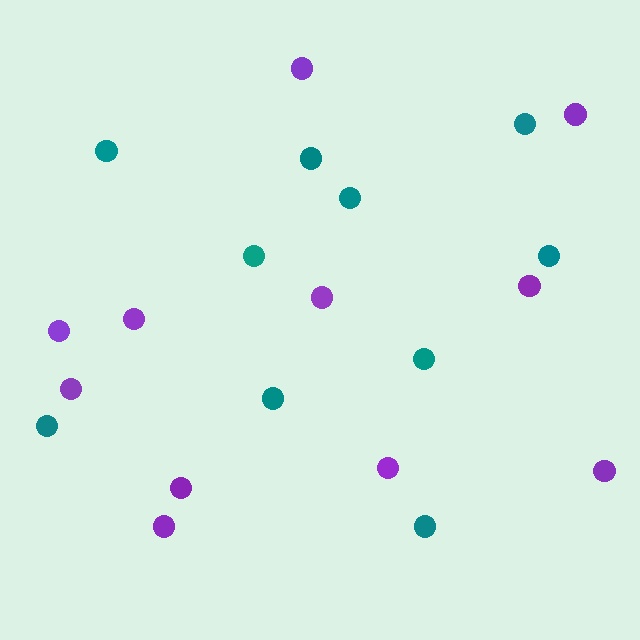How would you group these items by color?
There are 2 groups: one group of teal circles (10) and one group of purple circles (11).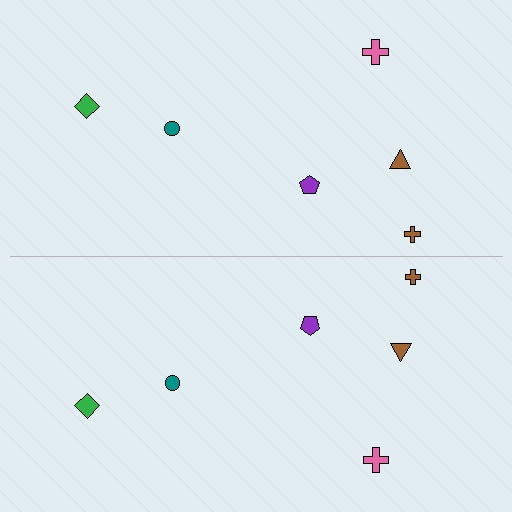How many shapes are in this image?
There are 12 shapes in this image.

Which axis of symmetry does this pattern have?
The pattern has a horizontal axis of symmetry running through the center of the image.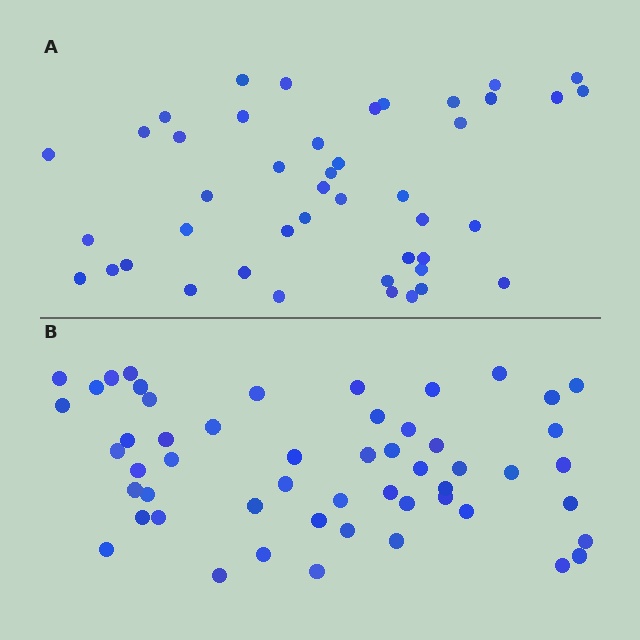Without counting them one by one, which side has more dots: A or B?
Region B (the bottom region) has more dots.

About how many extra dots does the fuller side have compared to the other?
Region B has roughly 8 or so more dots than region A.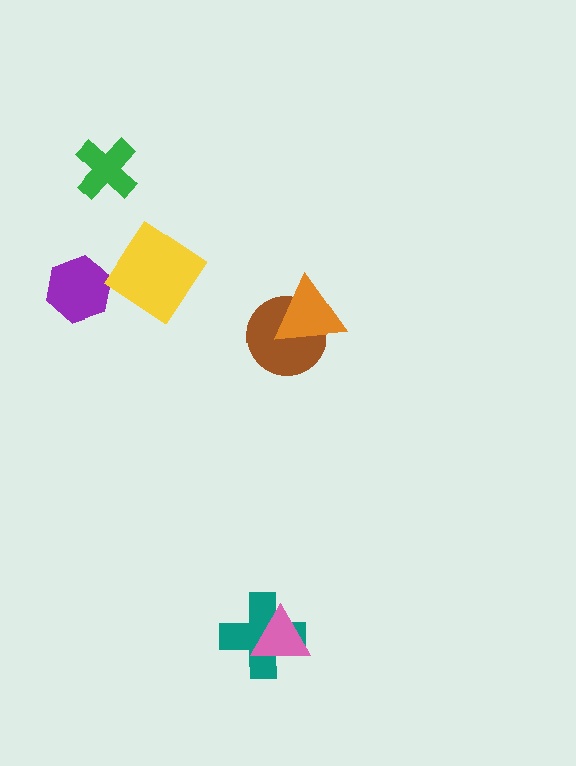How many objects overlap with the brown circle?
1 object overlaps with the brown circle.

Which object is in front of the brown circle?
The orange triangle is in front of the brown circle.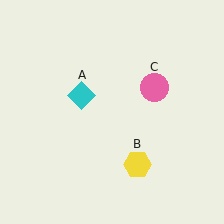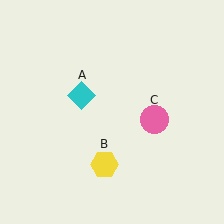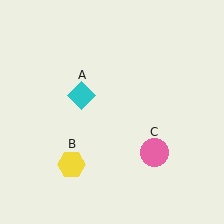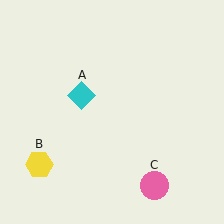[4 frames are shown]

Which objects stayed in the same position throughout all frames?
Cyan diamond (object A) remained stationary.